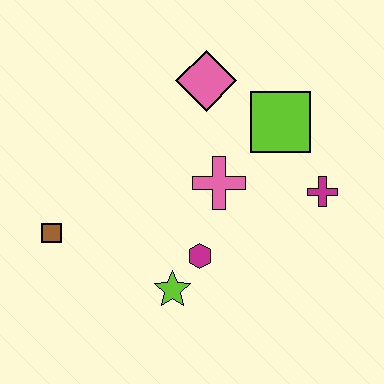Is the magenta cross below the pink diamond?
Yes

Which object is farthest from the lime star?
The pink diamond is farthest from the lime star.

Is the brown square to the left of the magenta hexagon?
Yes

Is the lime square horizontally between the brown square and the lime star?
No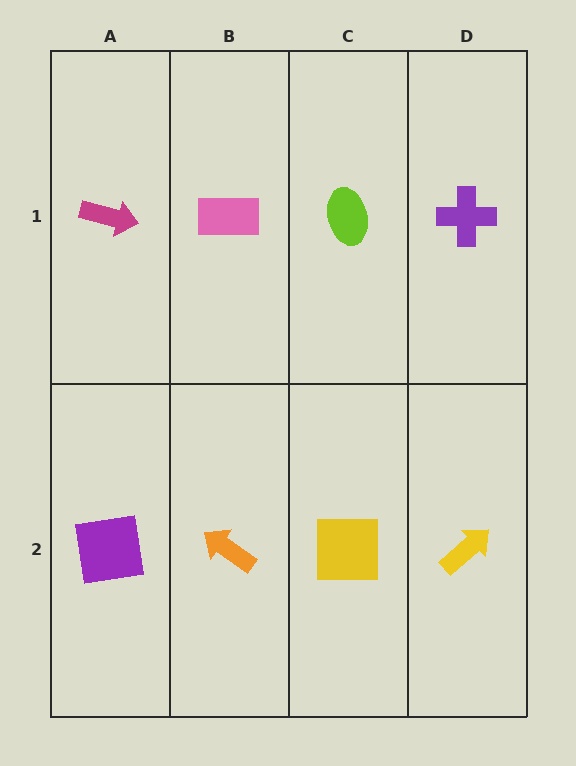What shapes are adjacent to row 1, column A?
A purple square (row 2, column A), a pink rectangle (row 1, column B).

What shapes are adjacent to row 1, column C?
A yellow square (row 2, column C), a pink rectangle (row 1, column B), a purple cross (row 1, column D).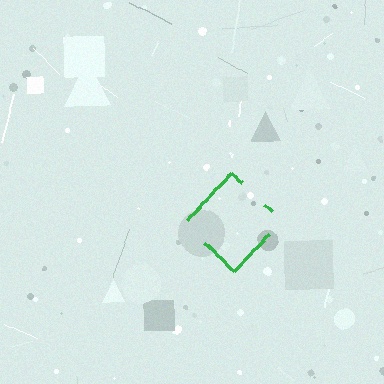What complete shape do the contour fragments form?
The contour fragments form a diamond.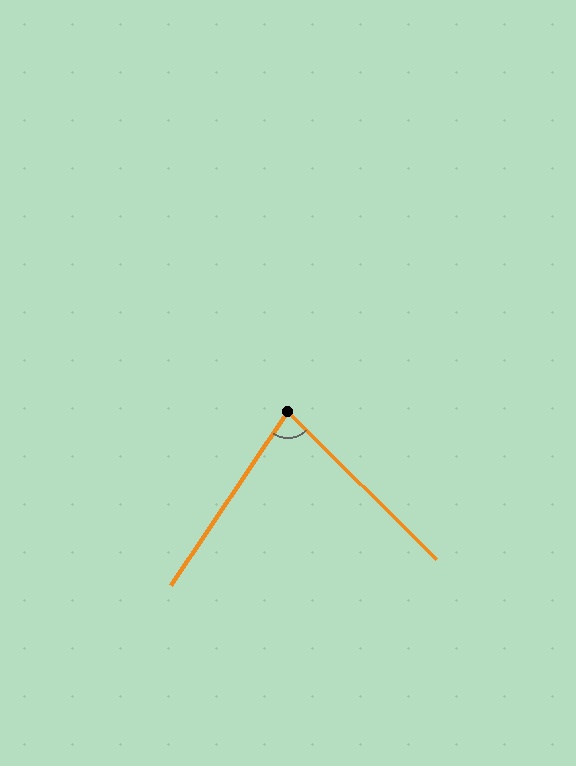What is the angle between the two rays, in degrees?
Approximately 79 degrees.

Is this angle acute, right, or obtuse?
It is acute.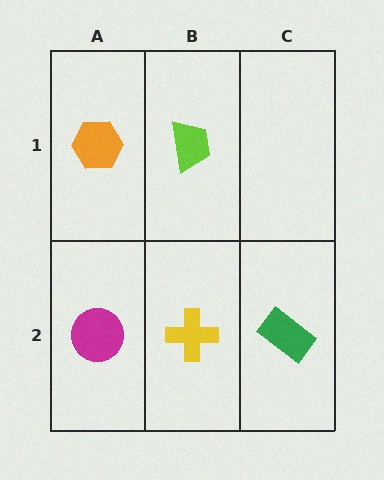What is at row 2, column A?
A magenta circle.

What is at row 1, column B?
A lime trapezoid.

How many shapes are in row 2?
3 shapes.